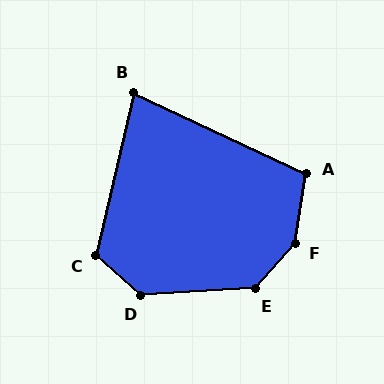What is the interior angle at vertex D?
Approximately 135 degrees (obtuse).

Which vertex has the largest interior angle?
F, at approximately 147 degrees.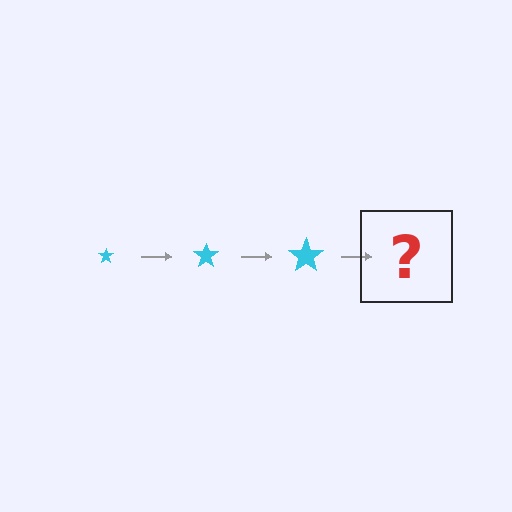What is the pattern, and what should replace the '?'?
The pattern is that the star gets progressively larger each step. The '?' should be a cyan star, larger than the previous one.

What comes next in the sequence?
The next element should be a cyan star, larger than the previous one.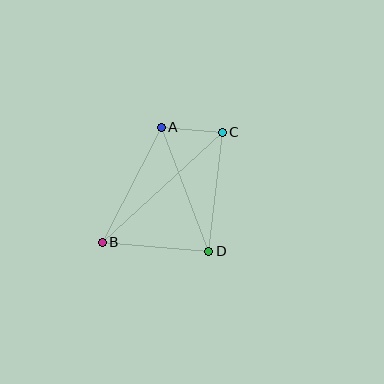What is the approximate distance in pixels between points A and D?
The distance between A and D is approximately 133 pixels.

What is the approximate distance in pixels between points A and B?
The distance between A and B is approximately 129 pixels.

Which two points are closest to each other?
Points A and C are closest to each other.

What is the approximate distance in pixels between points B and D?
The distance between B and D is approximately 107 pixels.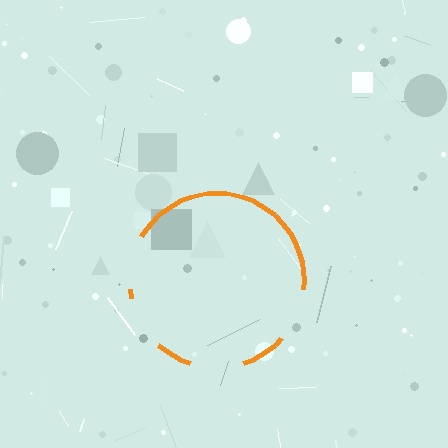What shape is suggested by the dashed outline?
The dashed outline suggests a circle.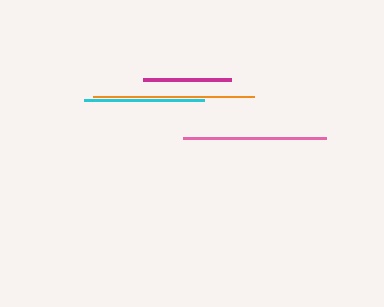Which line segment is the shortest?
The magenta line is the shortest at approximately 87 pixels.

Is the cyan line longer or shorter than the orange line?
The orange line is longer than the cyan line.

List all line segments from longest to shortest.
From longest to shortest: orange, pink, cyan, magenta.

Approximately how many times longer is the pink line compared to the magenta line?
The pink line is approximately 1.6 times the length of the magenta line.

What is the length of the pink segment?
The pink segment is approximately 143 pixels long.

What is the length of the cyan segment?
The cyan segment is approximately 120 pixels long.